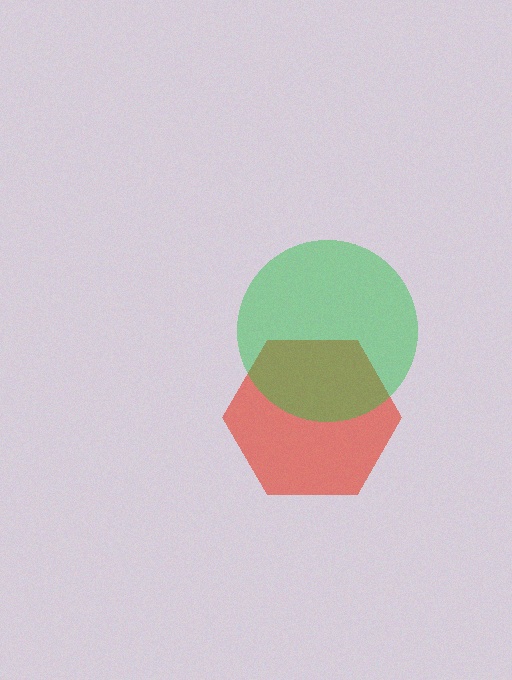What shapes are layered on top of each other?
The layered shapes are: a red hexagon, a green circle.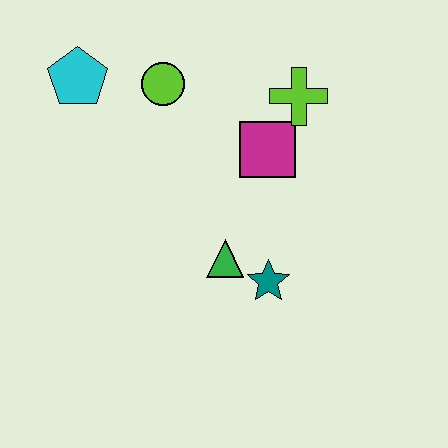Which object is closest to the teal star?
The green triangle is closest to the teal star.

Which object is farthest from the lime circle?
The teal star is farthest from the lime circle.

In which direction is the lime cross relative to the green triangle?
The lime cross is above the green triangle.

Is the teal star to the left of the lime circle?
No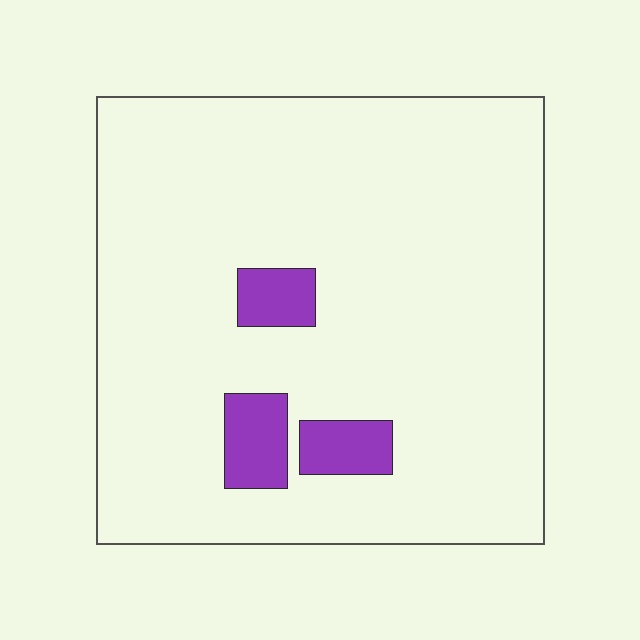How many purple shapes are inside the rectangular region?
3.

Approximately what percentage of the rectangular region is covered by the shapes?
Approximately 10%.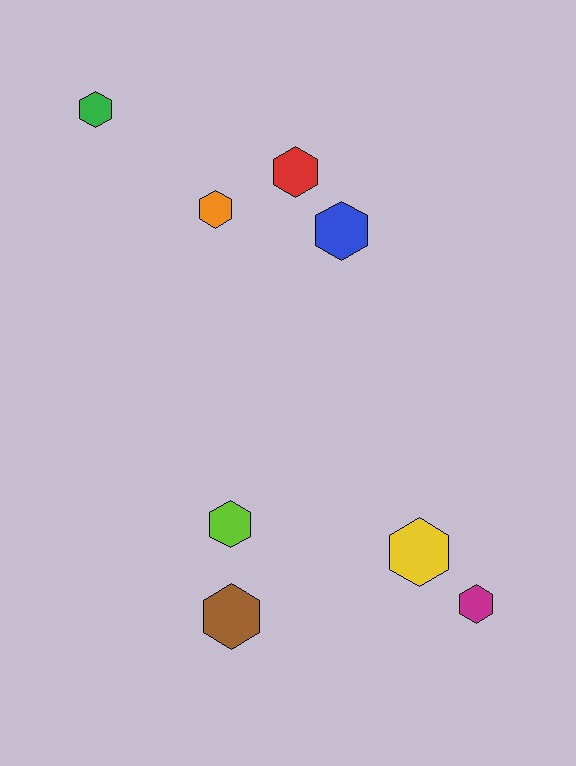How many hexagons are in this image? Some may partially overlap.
There are 8 hexagons.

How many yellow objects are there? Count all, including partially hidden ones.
There is 1 yellow object.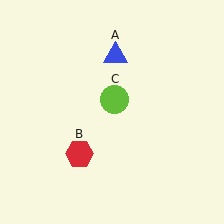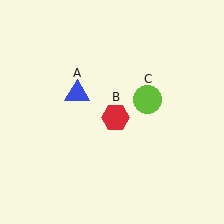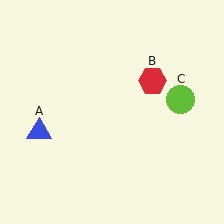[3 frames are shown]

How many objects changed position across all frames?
3 objects changed position: blue triangle (object A), red hexagon (object B), lime circle (object C).